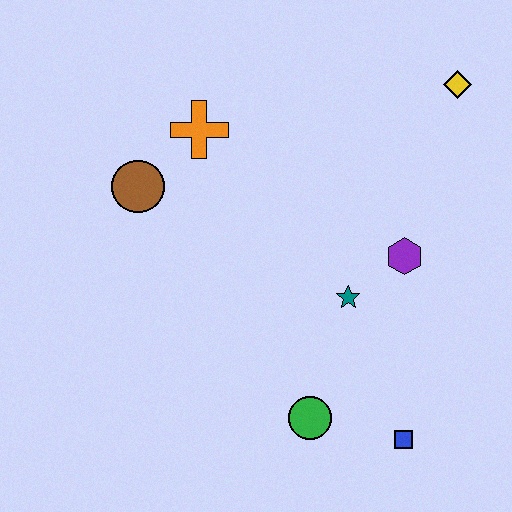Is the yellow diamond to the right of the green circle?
Yes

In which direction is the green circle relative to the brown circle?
The green circle is below the brown circle.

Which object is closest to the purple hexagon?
The teal star is closest to the purple hexagon.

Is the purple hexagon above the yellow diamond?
No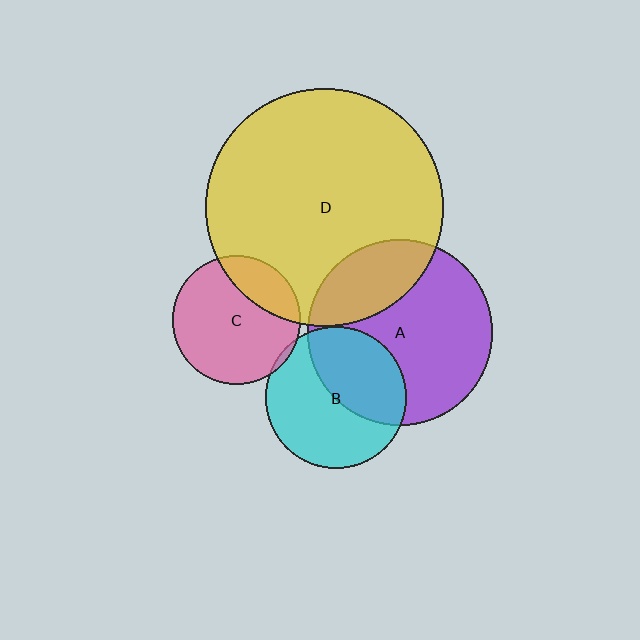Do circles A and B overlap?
Yes.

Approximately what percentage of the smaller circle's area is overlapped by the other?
Approximately 45%.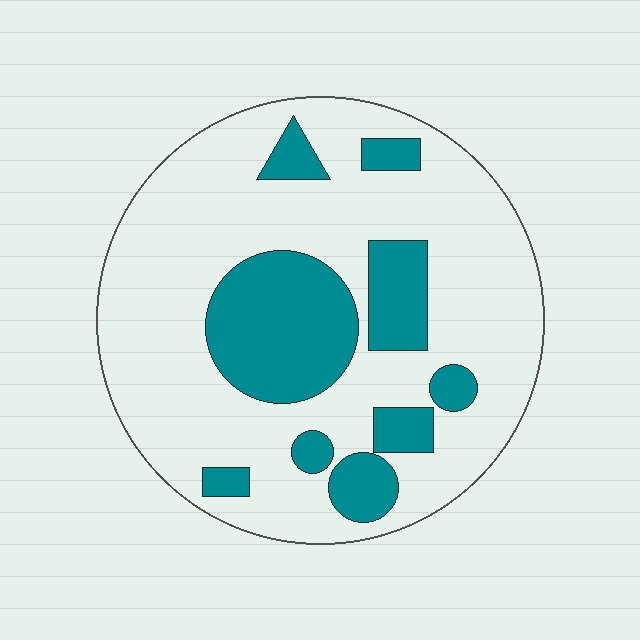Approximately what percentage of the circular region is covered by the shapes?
Approximately 25%.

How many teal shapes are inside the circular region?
9.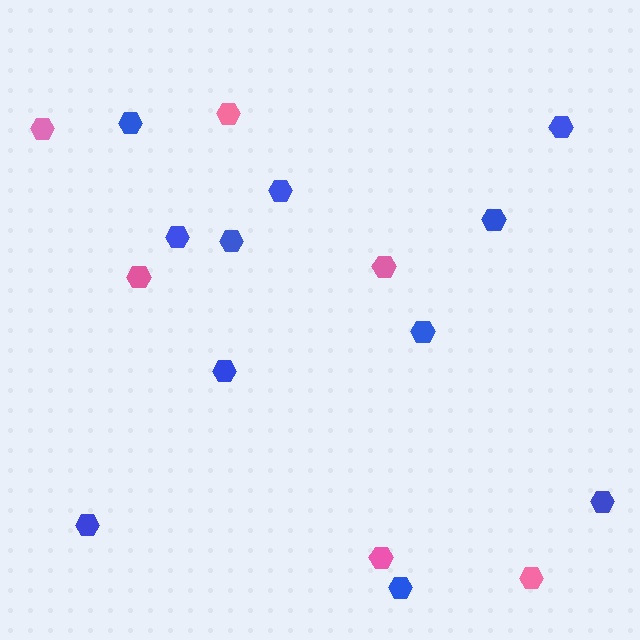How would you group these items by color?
There are 2 groups: one group of pink hexagons (6) and one group of blue hexagons (11).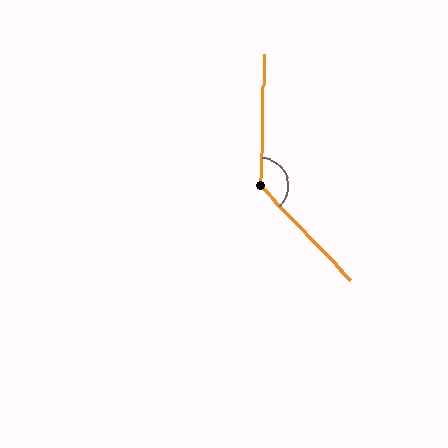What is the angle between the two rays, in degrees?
Approximately 135 degrees.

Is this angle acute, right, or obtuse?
It is obtuse.